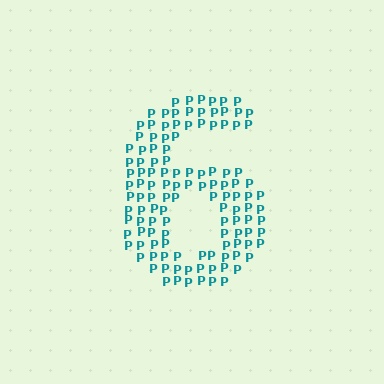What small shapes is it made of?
It is made of small letter P's.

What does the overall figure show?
The overall figure shows the digit 6.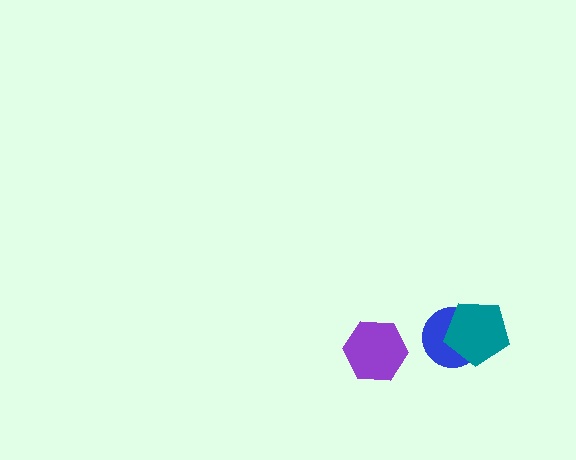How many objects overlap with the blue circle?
1 object overlaps with the blue circle.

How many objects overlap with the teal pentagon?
1 object overlaps with the teal pentagon.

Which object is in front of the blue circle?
The teal pentagon is in front of the blue circle.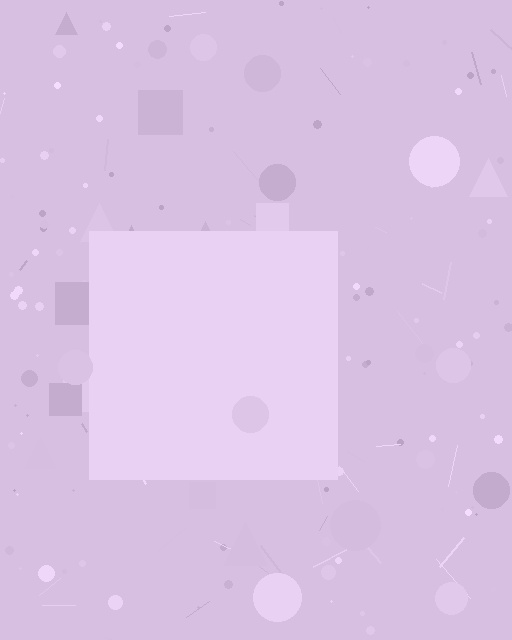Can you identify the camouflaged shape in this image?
The camouflaged shape is a square.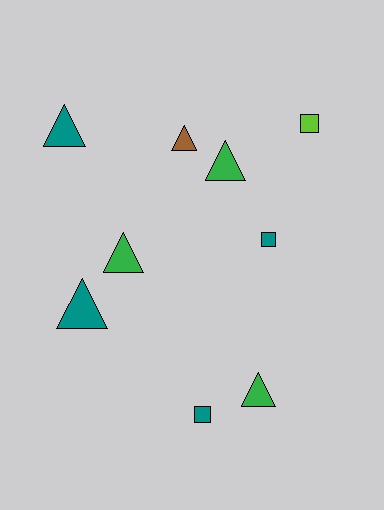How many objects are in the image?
There are 9 objects.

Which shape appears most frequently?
Triangle, with 6 objects.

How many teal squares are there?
There are 2 teal squares.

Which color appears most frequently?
Teal, with 4 objects.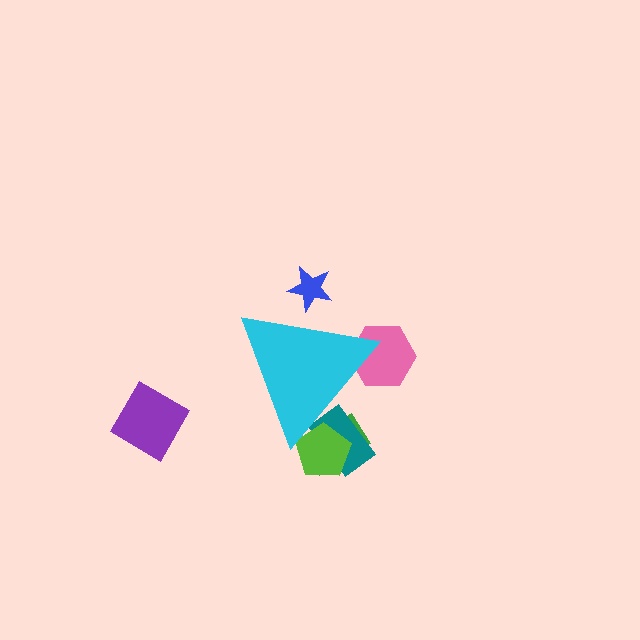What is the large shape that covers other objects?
A cyan triangle.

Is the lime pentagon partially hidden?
Yes, the lime pentagon is partially hidden behind the cyan triangle.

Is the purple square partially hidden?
No, the purple square is fully visible.